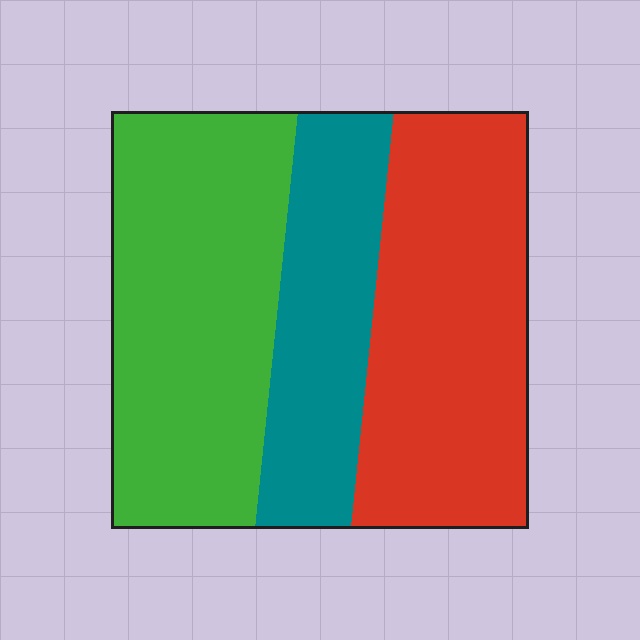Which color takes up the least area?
Teal, at roughly 25%.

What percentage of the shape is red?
Red covers around 35% of the shape.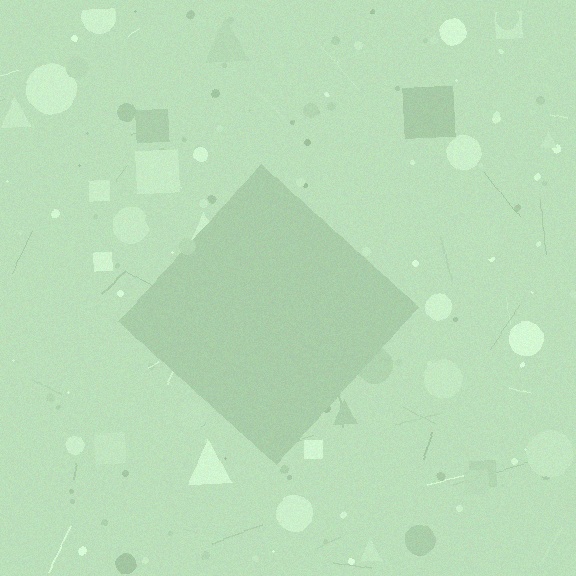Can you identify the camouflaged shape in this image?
The camouflaged shape is a diamond.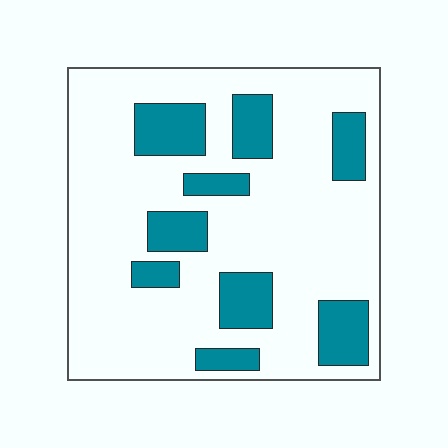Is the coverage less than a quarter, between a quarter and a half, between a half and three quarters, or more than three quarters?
Less than a quarter.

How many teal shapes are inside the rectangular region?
9.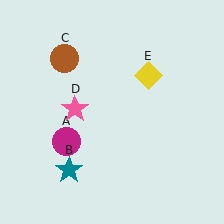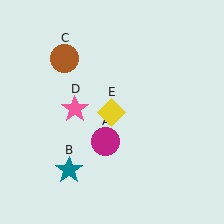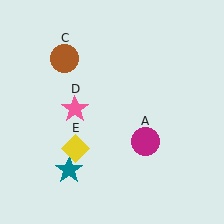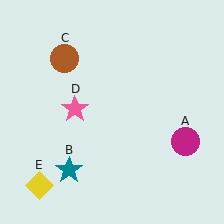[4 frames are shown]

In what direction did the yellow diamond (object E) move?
The yellow diamond (object E) moved down and to the left.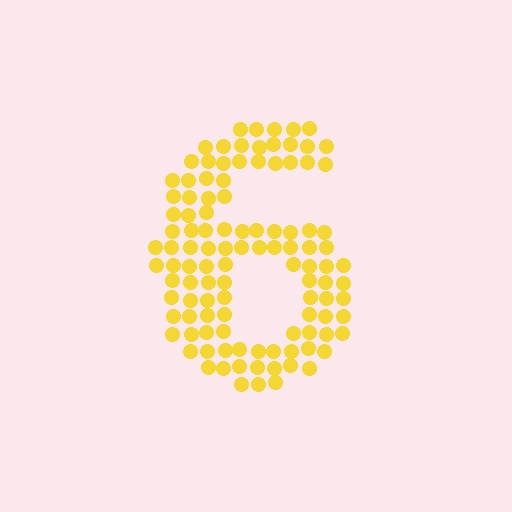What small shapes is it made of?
It is made of small circles.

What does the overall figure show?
The overall figure shows the digit 6.